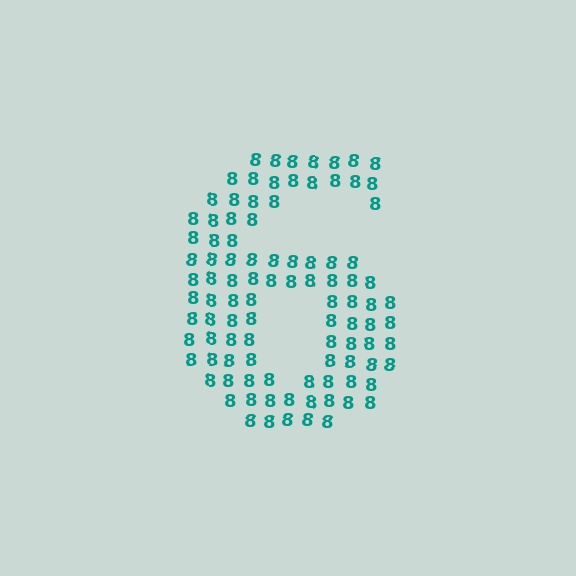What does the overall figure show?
The overall figure shows the digit 6.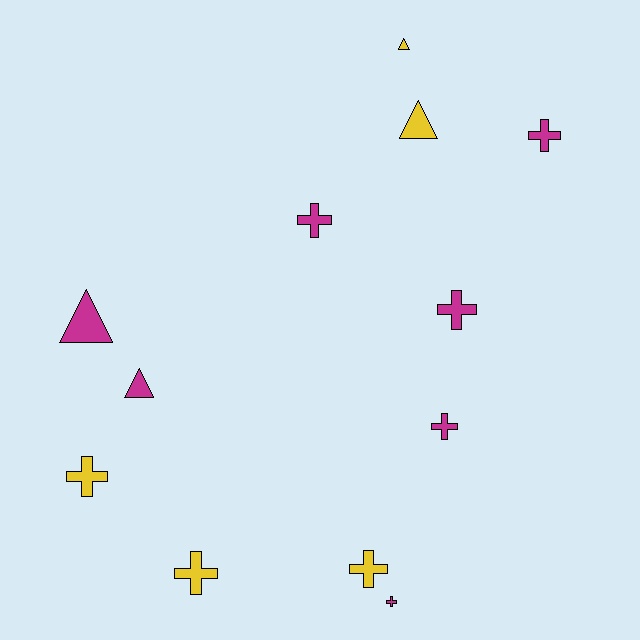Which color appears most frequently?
Magenta, with 7 objects.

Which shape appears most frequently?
Cross, with 8 objects.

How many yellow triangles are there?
There are 2 yellow triangles.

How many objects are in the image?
There are 12 objects.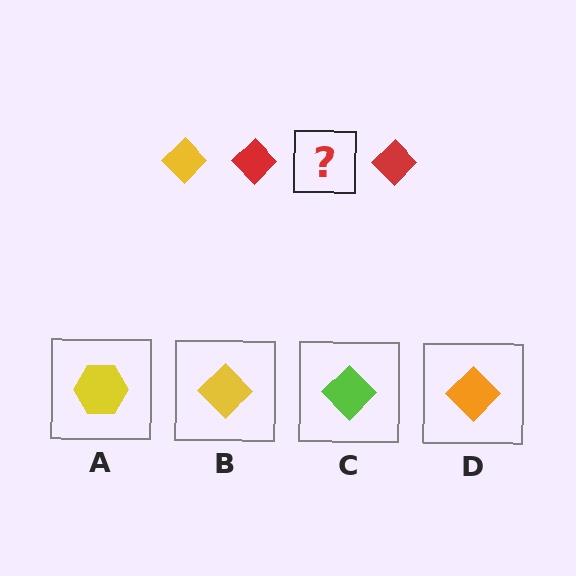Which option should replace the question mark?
Option B.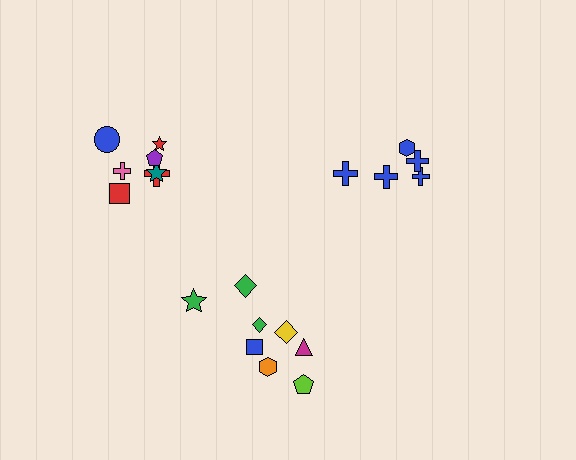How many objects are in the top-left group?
There are 7 objects.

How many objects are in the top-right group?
There are 5 objects.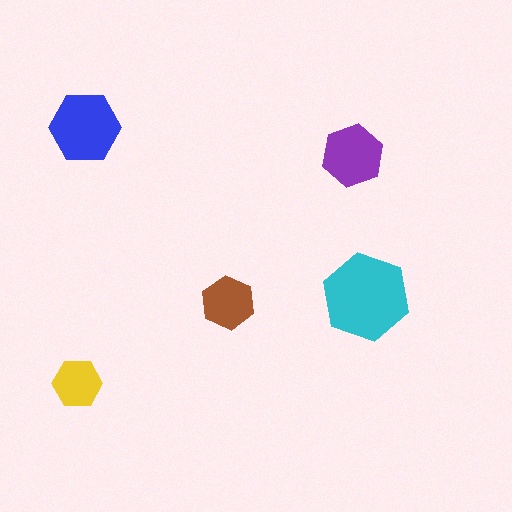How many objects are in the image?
There are 5 objects in the image.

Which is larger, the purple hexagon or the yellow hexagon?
The purple one.